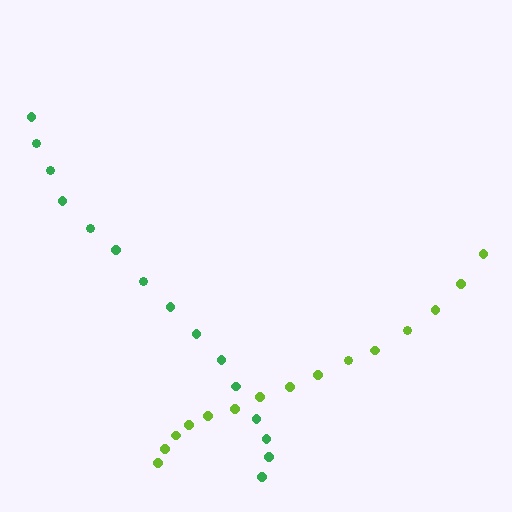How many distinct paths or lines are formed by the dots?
There are 2 distinct paths.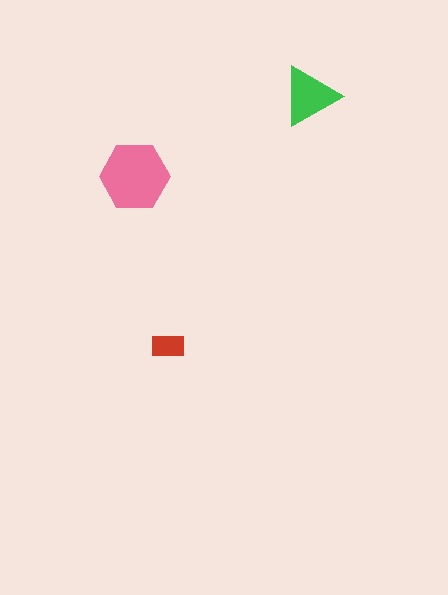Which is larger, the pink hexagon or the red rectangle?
The pink hexagon.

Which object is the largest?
The pink hexagon.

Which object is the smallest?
The red rectangle.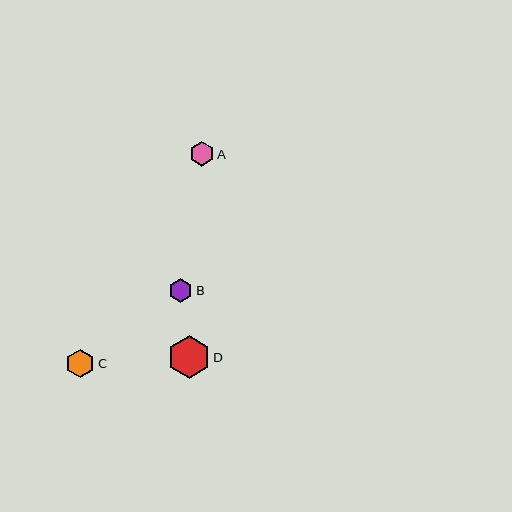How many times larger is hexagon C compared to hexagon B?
Hexagon C is approximately 1.2 times the size of hexagon B.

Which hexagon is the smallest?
Hexagon B is the smallest with a size of approximately 24 pixels.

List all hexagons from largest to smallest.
From largest to smallest: D, C, A, B.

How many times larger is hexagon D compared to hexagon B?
Hexagon D is approximately 1.8 times the size of hexagon B.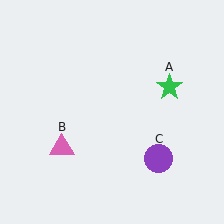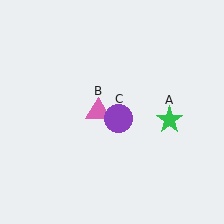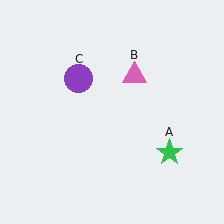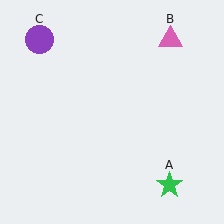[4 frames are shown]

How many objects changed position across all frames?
3 objects changed position: green star (object A), pink triangle (object B), purple circle (object C).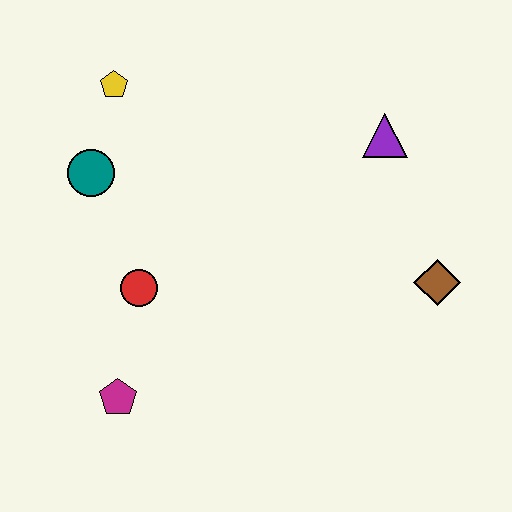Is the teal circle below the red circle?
No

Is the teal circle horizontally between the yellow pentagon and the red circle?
No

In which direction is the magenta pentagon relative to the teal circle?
The magenta pentagon is below the teal circle.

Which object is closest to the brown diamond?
The purple triangle is closest to the brown diamond.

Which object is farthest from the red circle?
The brown diamond is farthest from the red circle.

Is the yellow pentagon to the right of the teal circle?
Yes